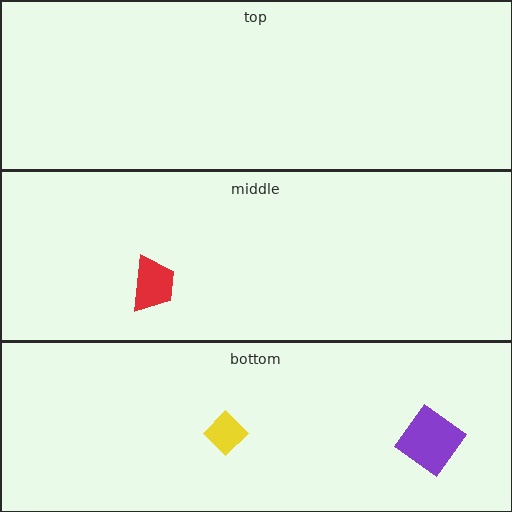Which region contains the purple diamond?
The bottom region.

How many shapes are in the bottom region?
2.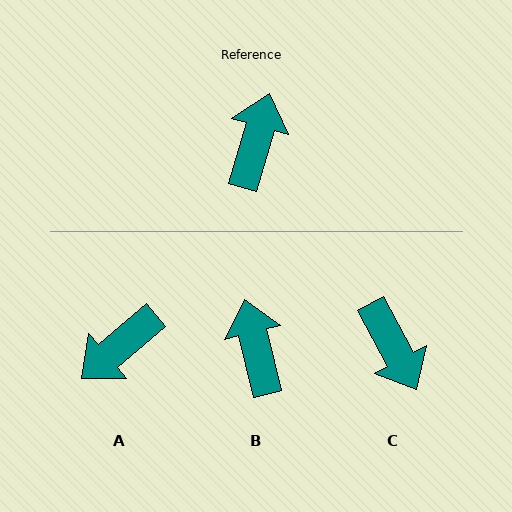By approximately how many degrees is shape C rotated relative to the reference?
Approximately 135 degrees clockwise.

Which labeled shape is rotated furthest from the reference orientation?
A, about 147 degrees away.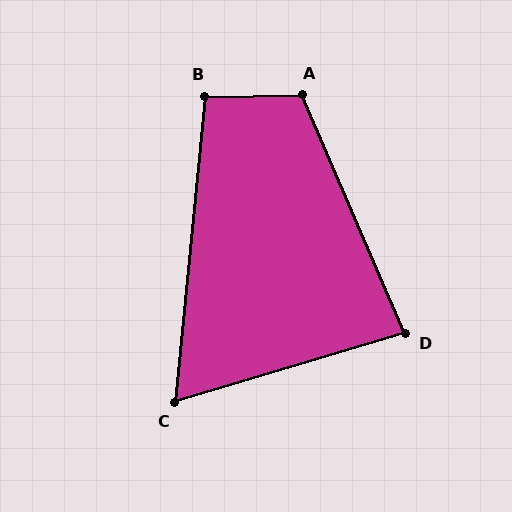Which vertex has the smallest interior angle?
C, at approximately 68 degrees.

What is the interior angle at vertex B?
Approximately 96 degrees (obtuse).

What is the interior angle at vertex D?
Approximately 84 degrees (acute).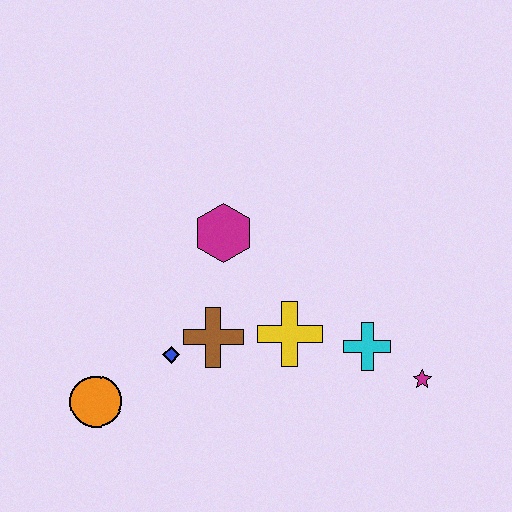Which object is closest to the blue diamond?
The brown cross is closest to the blue diamond.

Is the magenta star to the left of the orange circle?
No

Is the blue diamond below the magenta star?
No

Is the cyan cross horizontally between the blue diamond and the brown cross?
No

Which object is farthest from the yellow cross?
The orange circle is farthest from the yellow cross.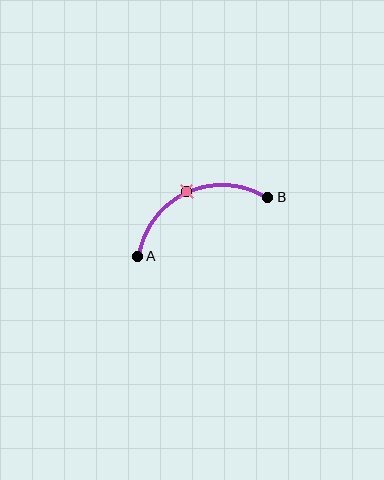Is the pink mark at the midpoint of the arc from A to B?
Yes. The pink mark lies on the arc at equal arc-length from both A and B — it is the arc midpoint.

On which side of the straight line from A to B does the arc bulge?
The arc bulges above the straight line connecting A and B.